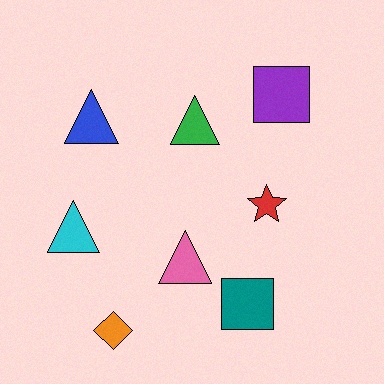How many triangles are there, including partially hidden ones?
There are 4 triangles.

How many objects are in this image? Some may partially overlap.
There are 8 objects.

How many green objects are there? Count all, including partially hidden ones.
There is 1 green object.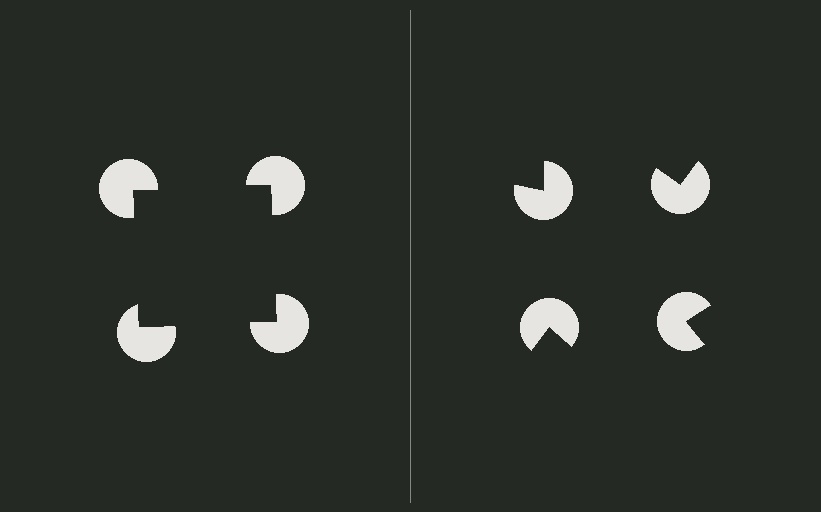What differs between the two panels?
The pac-man discs are positioned identically on both sides; only the wedge orientations differ. On the left they align to a square; on the right they are misaligned.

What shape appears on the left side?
An illusory square.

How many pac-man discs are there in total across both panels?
8 — 4 on each side.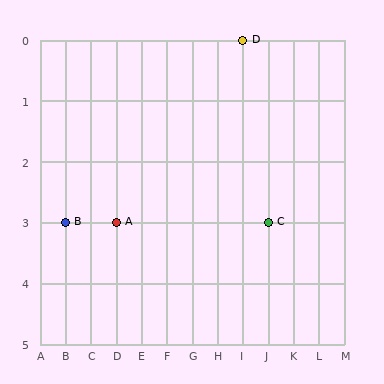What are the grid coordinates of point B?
Point B is at grid coordinates (B, 3).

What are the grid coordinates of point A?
Point A is at grid coordinates (D, 3).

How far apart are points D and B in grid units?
Points D and B are 7 columns and 3 rows apart (about 7.6 grid units diagonally).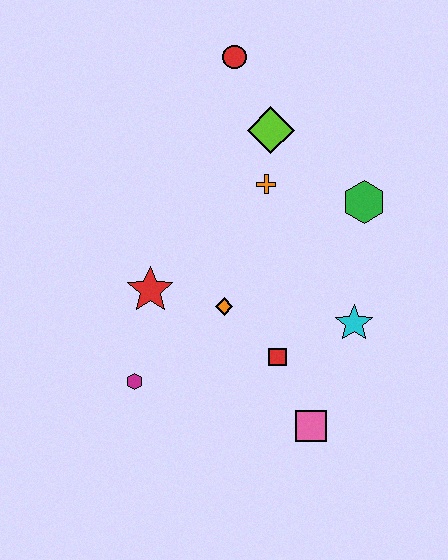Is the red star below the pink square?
No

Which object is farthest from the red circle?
The pink square is farthest from the red circle.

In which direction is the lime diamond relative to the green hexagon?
The lime diamond is to the left of the green hexagon.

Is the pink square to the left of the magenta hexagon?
No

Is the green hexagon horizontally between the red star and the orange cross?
No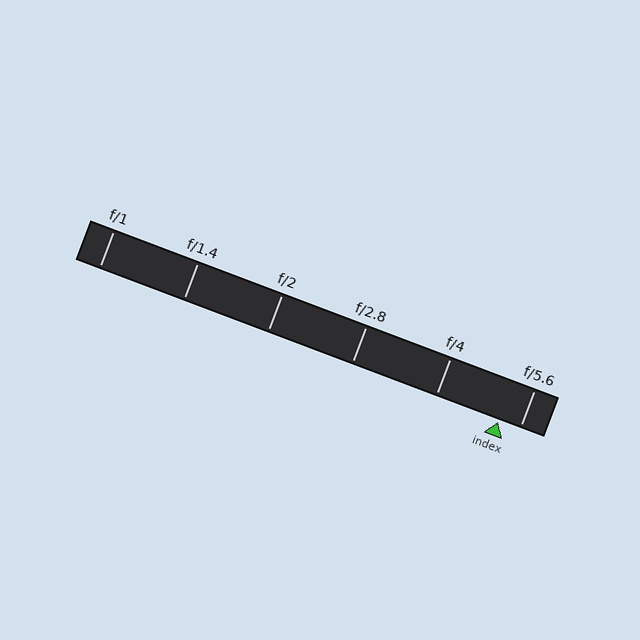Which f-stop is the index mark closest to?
The index mark is closest to f/5.6.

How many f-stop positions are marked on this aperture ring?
There are 6 f-stop positions marked.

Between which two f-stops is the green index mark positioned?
The index mark is between f/4 and f/5.6.